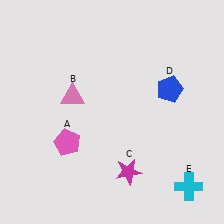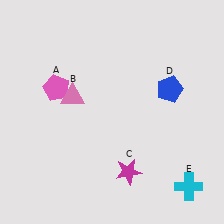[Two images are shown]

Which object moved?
The pink pentagon (A) moved up.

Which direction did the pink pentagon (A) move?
The pink pentagon (A) moved up.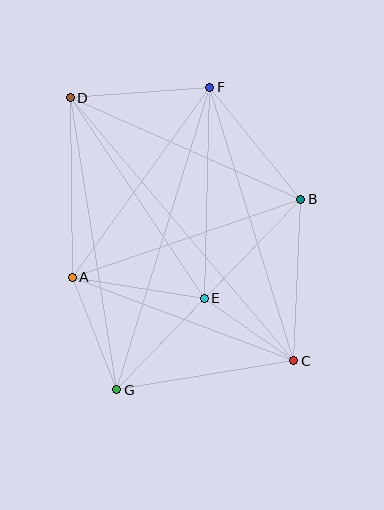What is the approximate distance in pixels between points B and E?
The distance between B and E is approximately 138 pixels.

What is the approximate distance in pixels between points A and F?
The distance between A and F is approximately 235 pixels.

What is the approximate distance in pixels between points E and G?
The distance between E and G is approximately 126 pixels.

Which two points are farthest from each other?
Points C and D are farthest from each other.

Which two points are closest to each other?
Points C and E are closest to each other.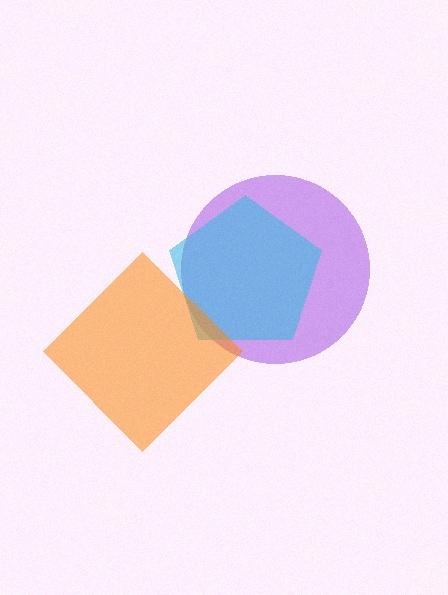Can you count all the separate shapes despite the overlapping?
Yes, there are 3 separate shapes.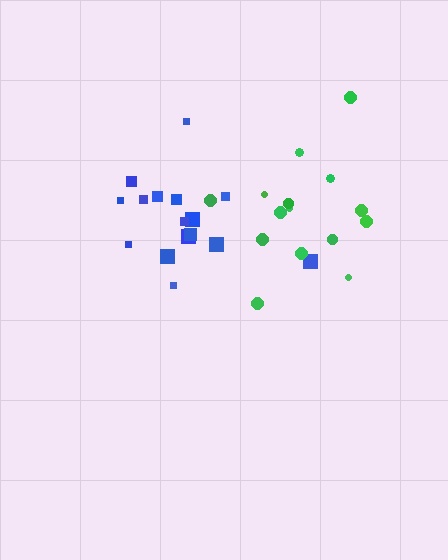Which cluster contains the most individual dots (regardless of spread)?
Blue (16).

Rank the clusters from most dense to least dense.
blue, green.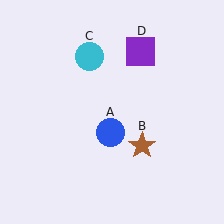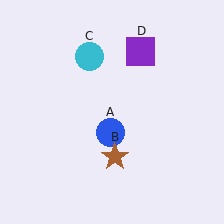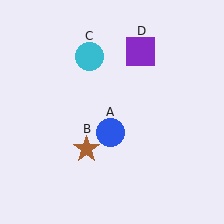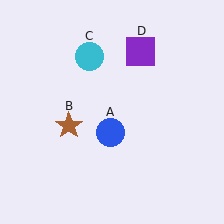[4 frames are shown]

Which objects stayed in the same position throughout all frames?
Blue circle (object A) and cyan circle (object C) and purple square (object D) remained stationary.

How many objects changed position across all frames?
1 object changed position: brown star (object B).